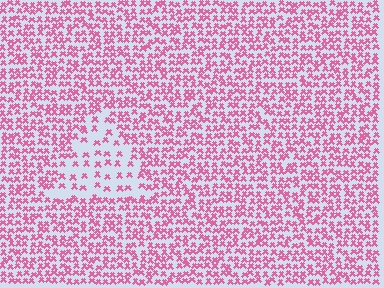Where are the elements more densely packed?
The elements are more densely packed outside the triangle boundary.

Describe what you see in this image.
The image contains small pink elements arranged at two different densities. A triangle-shaped region is visible where the elements are less densely packed than the surrounding area.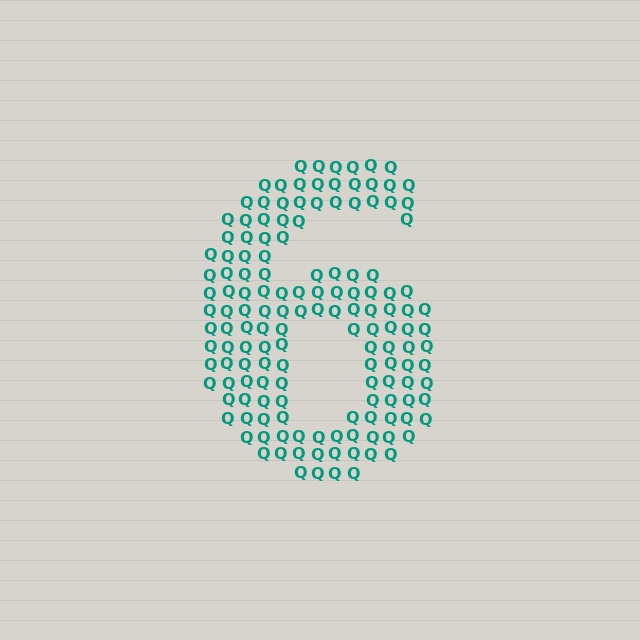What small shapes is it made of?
It is made of small letter Q's.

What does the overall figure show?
The overall figure shows the digit 6.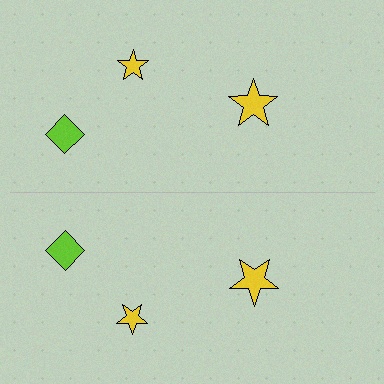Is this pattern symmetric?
Yes, this pattern has bilateral (reflection) symmetry.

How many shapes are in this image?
There are 6 shapes in this image.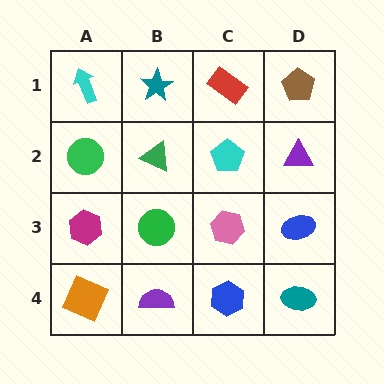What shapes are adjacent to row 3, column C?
A cyan pentagon (row 2, column C), a blue hexagon (row 4, column C), a green circle (row 3, column B), a blue ellipse (row 3, column D).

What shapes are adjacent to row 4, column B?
A green circle (row 3, column B), an orange square (row 4, column A), a blue hexagon (row 4, column C).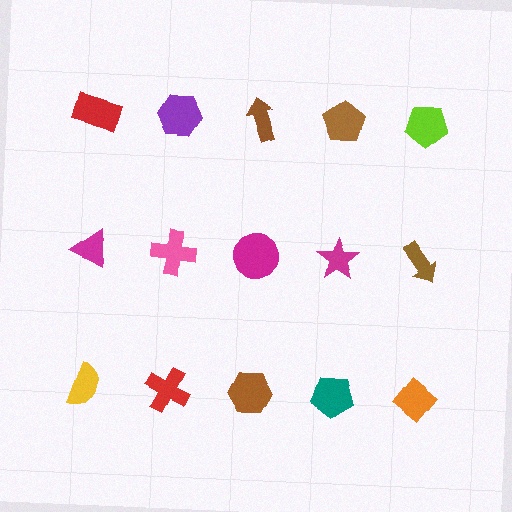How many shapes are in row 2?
5 shapes.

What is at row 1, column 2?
A purple hexagon.